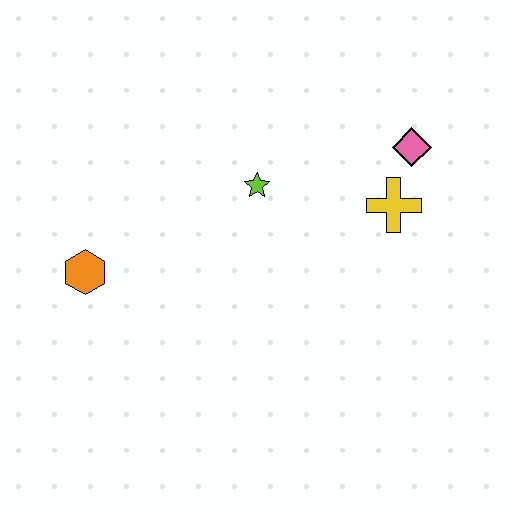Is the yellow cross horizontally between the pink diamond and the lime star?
Yes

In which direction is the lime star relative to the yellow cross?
The lime star is to the left of the yellow cross.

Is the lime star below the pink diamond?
Yes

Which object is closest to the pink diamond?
The yellow cross is closest to the pink diamond.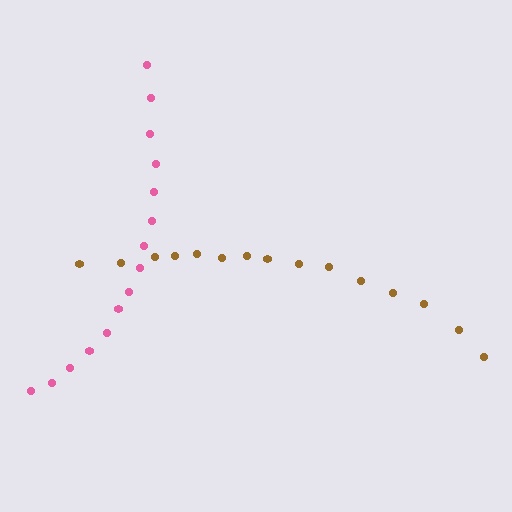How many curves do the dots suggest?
There are 2 distinct paths.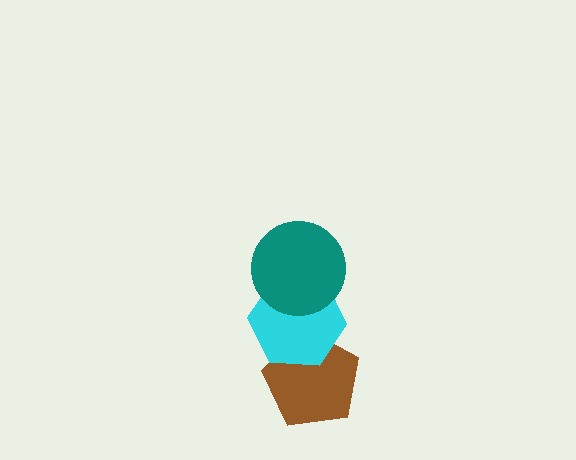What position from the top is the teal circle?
The teal circle is 1st from the top.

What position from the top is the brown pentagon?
The brown pentagon is 3rd from the top.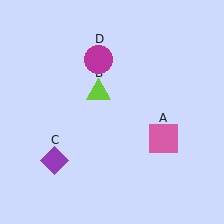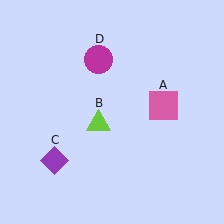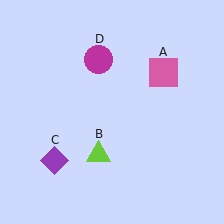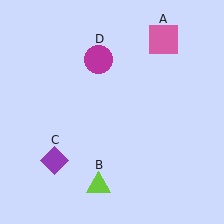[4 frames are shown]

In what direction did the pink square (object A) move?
The pink square (object A) moved up.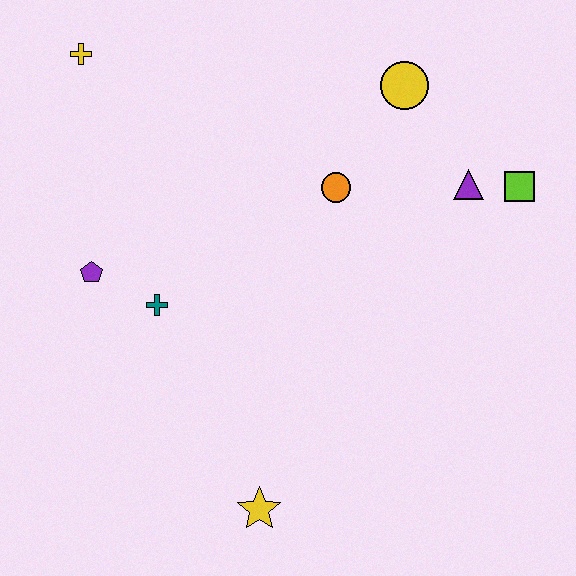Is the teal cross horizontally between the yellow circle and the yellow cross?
Yes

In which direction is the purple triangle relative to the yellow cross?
The purple triangle is to the right of the yellow cross.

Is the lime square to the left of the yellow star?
No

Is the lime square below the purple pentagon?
No